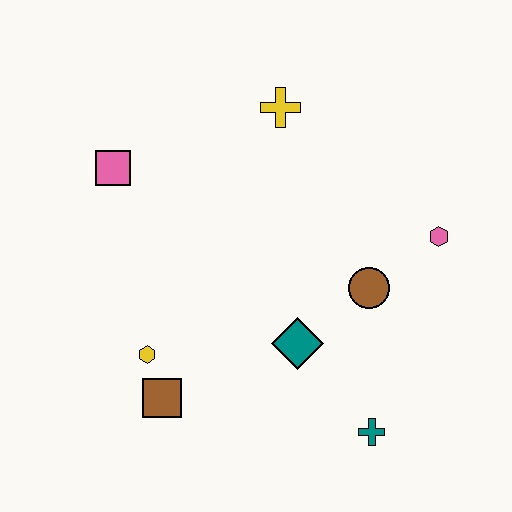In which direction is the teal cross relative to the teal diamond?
The teal cross is below the teal diamond.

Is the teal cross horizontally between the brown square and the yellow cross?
No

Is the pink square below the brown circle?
No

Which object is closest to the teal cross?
The teal diamond is closest to the teal cross.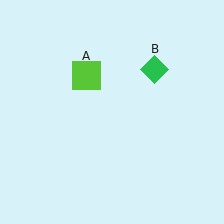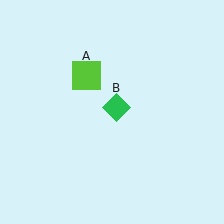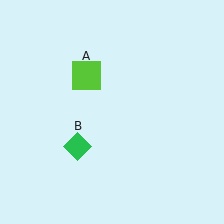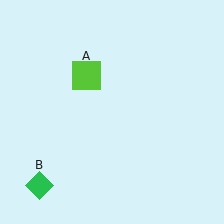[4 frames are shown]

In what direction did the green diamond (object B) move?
The green diamond (object B) moved down and to the left.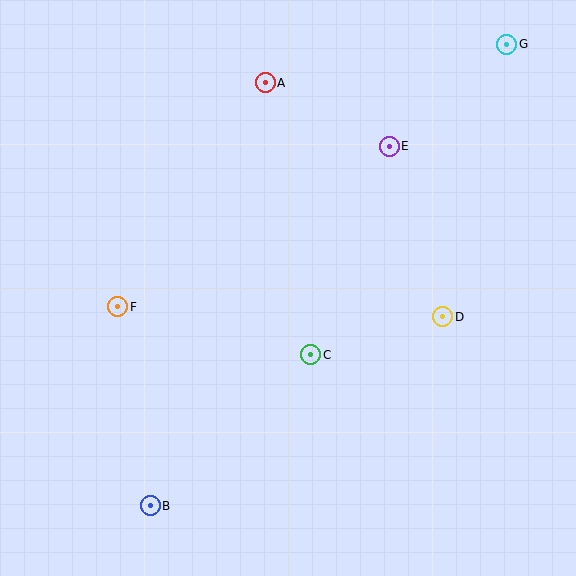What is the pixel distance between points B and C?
The distance between B and C is 220 pixels.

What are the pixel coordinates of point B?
Point B is at (150, 506).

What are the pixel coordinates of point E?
Point E is at (389, 146).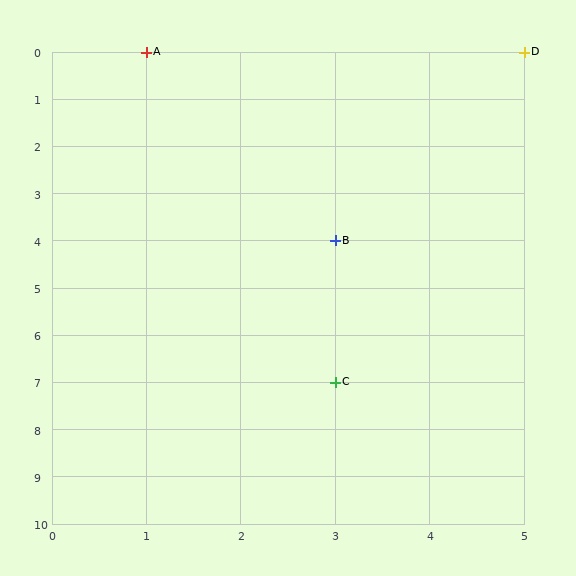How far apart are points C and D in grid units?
Points C and D are 2 columns and 7 rows apart (about 7.3 grid units diagonally).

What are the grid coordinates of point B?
Point B is at grid coordinates (3, 4).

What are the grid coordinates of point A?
Point A is at grid coordinates (1, 0).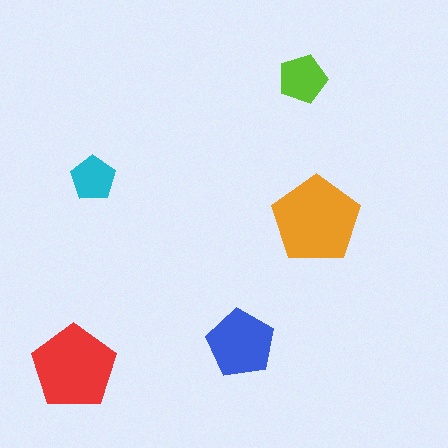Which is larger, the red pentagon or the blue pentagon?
The red one.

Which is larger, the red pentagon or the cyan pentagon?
The red one.